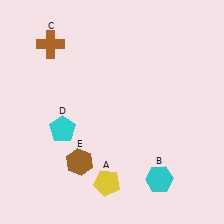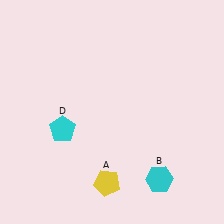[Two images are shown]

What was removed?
The brown hexagon (E), the brown cross (C) were removed in Image 2.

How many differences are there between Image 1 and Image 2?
There are 2 differences between the two images.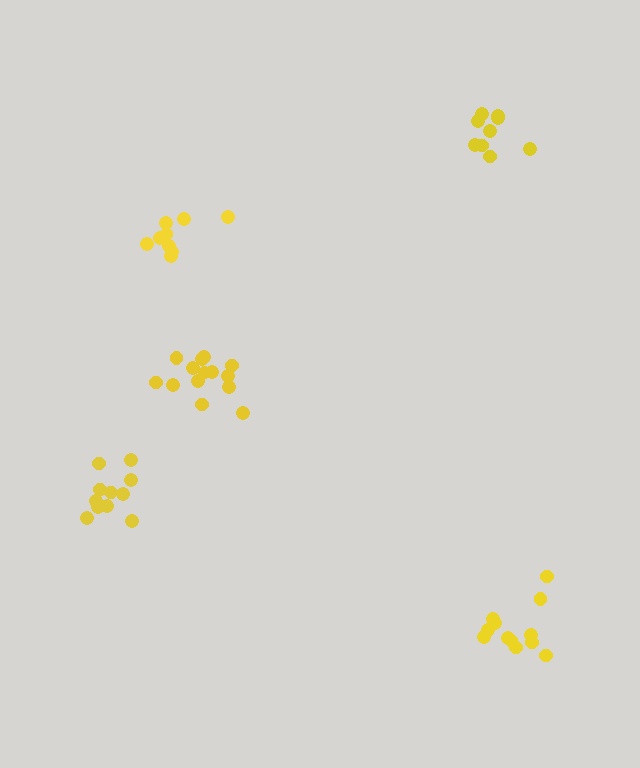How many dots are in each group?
Group 1: 14 dots, Group 2: 9 dots, Group 3: 12 dots, Group 4: 9 dots, Group 5: 11 dots (55 total).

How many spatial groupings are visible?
There are 5 spatial groupings.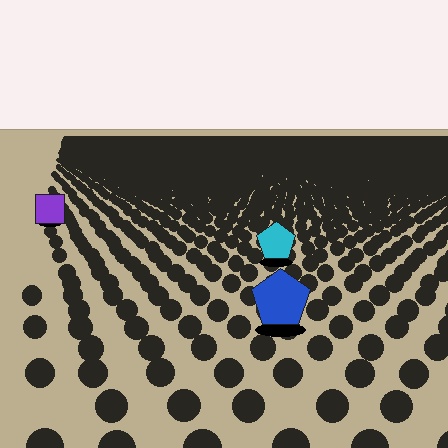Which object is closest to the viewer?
The blue pentagon is closest. The texture marks near it are larger and more spread out.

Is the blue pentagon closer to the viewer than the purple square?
Yes. The blue pentagon is closer — you can tell from the texture gradient: the ground texture is coarser near it.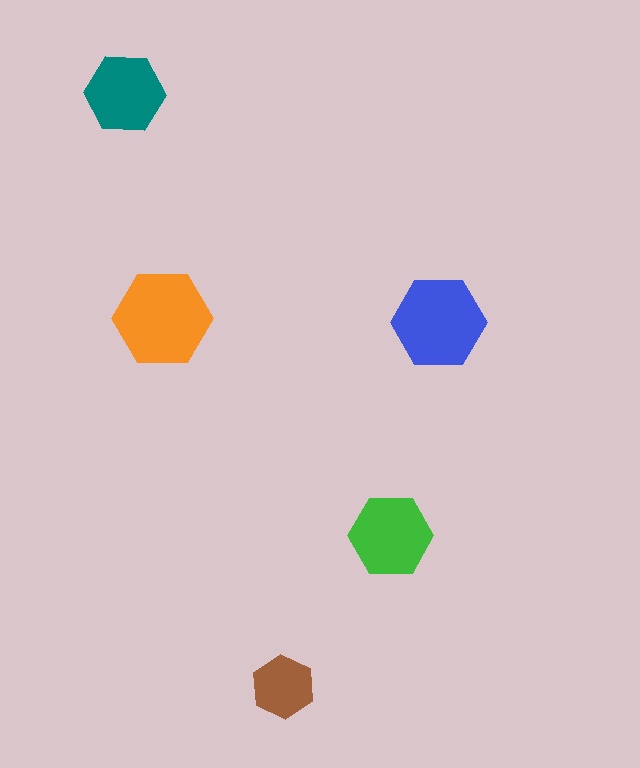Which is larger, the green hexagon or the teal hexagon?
The green one.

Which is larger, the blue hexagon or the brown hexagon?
The blue one.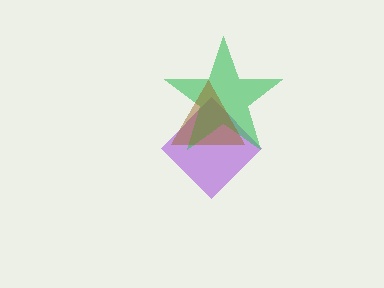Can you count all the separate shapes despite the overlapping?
Yes, there are 3 separate shapes.